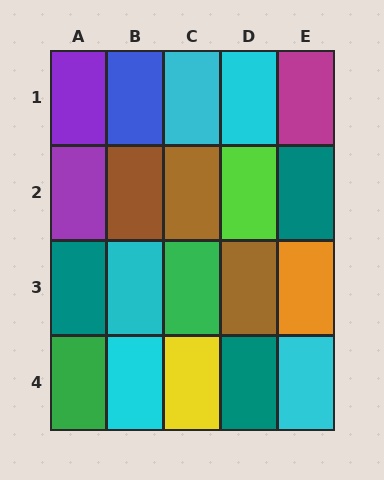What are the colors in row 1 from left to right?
Purple, blue, cyan, cyan, magenta.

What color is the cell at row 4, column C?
Yellow.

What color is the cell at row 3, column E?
Orange.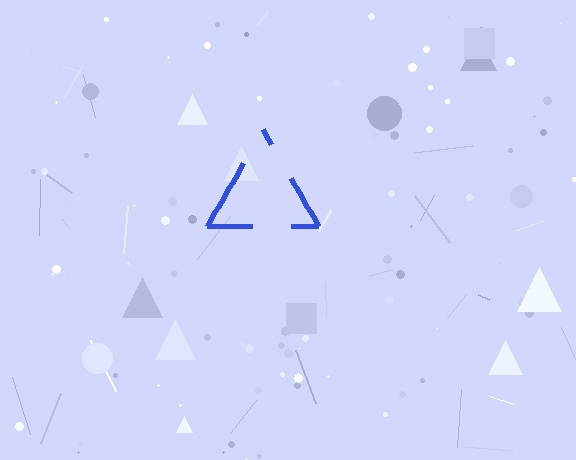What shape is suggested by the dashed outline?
The dashed outline suggests a triangle.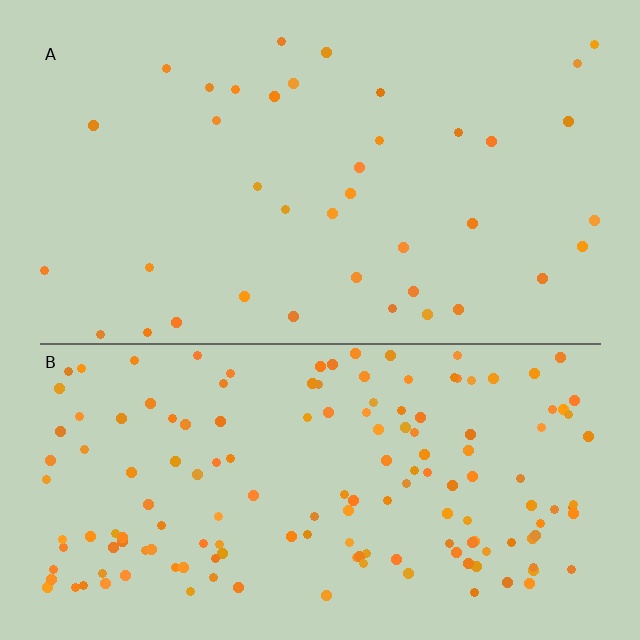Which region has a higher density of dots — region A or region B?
B (the bottom).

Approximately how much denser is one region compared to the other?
Approximately 4.1× — region B over region A.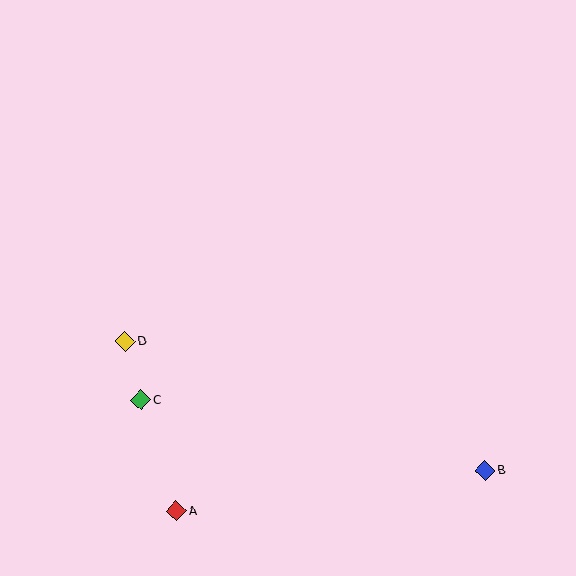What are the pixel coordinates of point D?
Point D is at (125, 341).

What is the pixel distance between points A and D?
The distance between A and D is 178 pixels.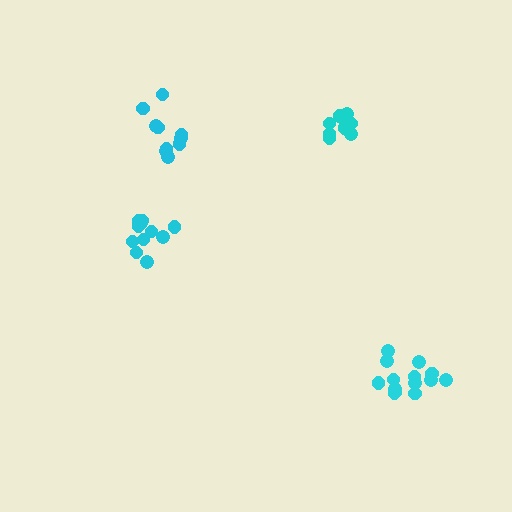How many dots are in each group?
Group 1: 10 dots, Group 2: 14 dots, Group 3: 11 dots, Group 4: 10 dots (45 total).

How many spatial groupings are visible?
There are 4 spatial groupings.